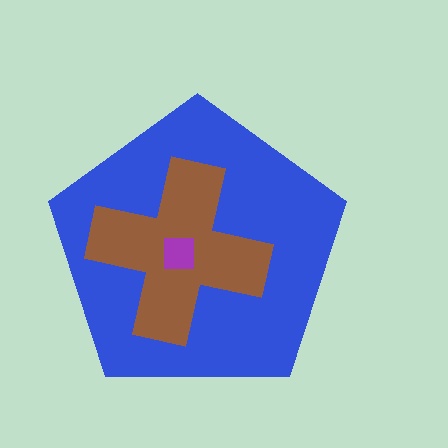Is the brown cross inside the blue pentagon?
Yes.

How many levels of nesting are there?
3.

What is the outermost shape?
The blue pentagon.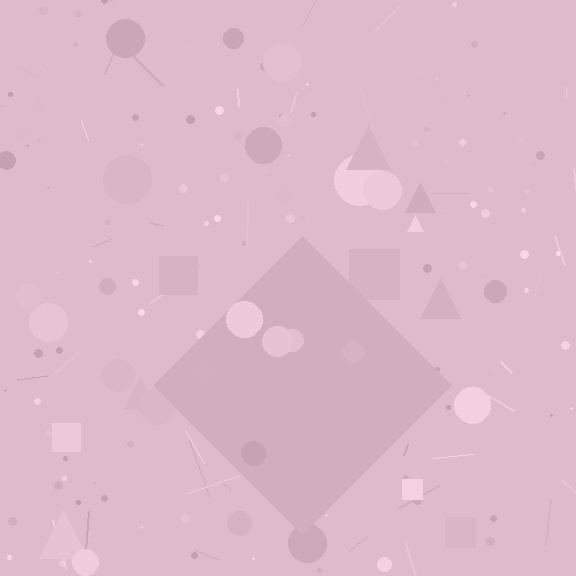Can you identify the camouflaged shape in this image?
The camouflaged shape is a diamond.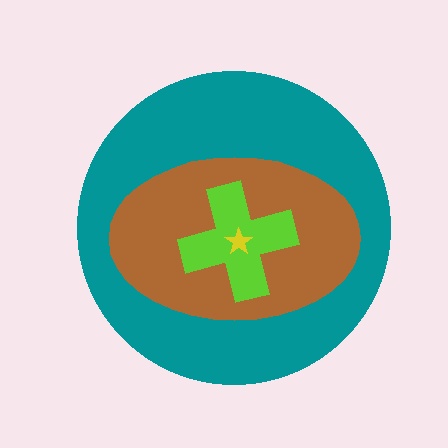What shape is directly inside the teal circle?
The brown ellipse.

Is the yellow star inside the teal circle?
Yes.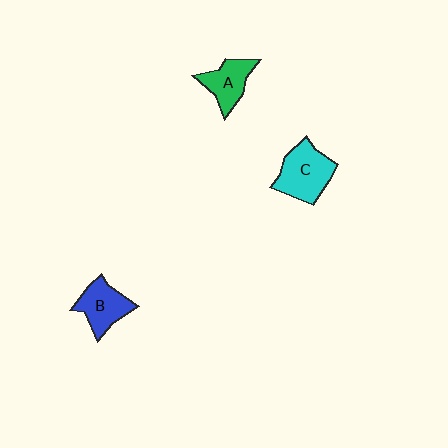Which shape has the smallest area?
Shape A (green).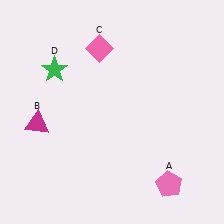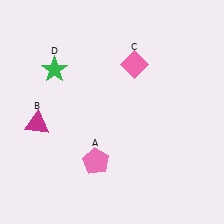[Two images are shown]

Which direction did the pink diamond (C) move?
The pink diamond (C) moved right.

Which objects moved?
The objects that moved are: the pink pentagon (A), the pink diamond (C).